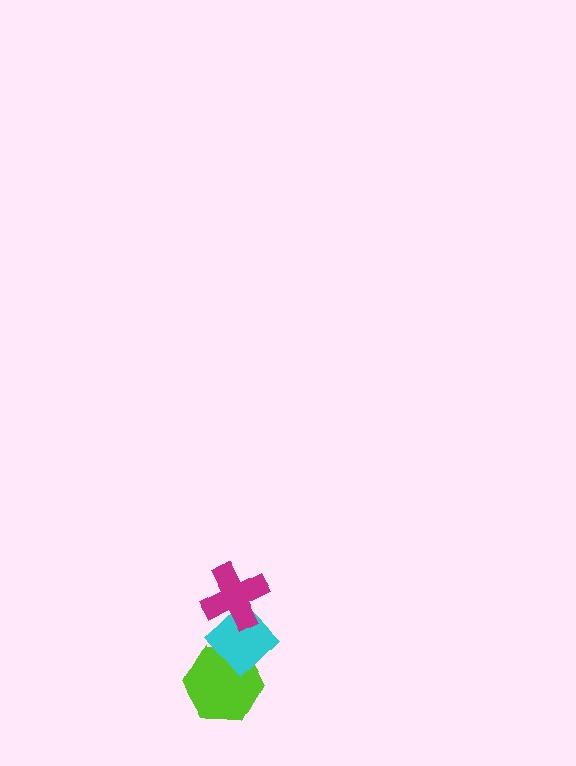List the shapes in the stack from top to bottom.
From top to bottom: the magenta cross, the cyan diamond, the lime hexagon.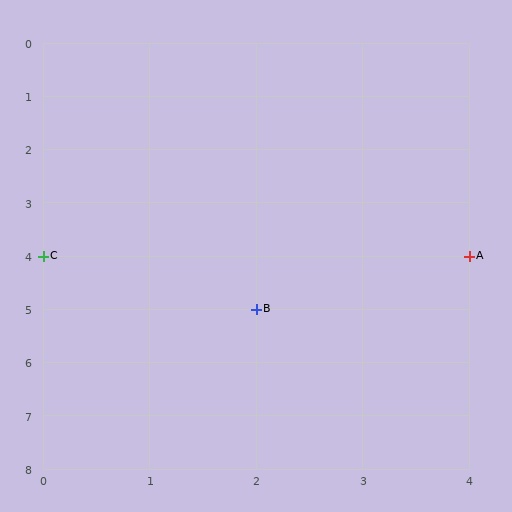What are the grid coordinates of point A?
Point A is at grid coordinates (4, 4).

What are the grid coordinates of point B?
Point B is at grid coordinates (2, 5).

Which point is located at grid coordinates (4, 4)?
Point A is at (4, 4).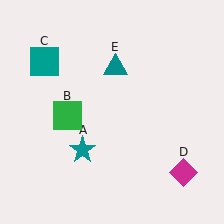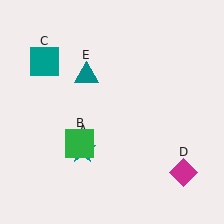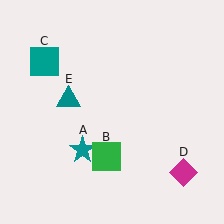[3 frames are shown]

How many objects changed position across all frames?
2 objects changed position: green square (object B), teal triangle (object E).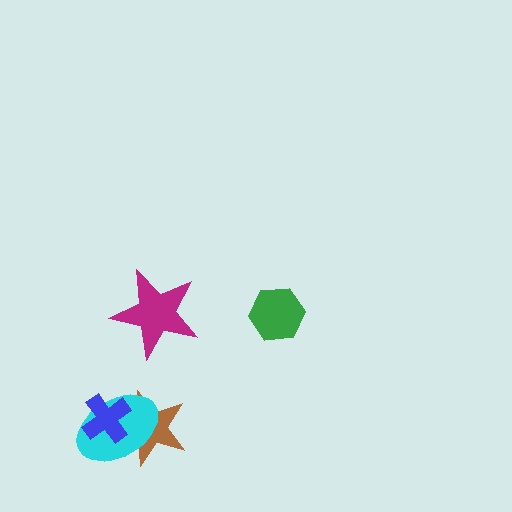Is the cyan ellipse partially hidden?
Yes, it is partially covered by another shape.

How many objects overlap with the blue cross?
2 objects overlap with the blue cross.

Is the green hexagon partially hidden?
No, no other shape covers it.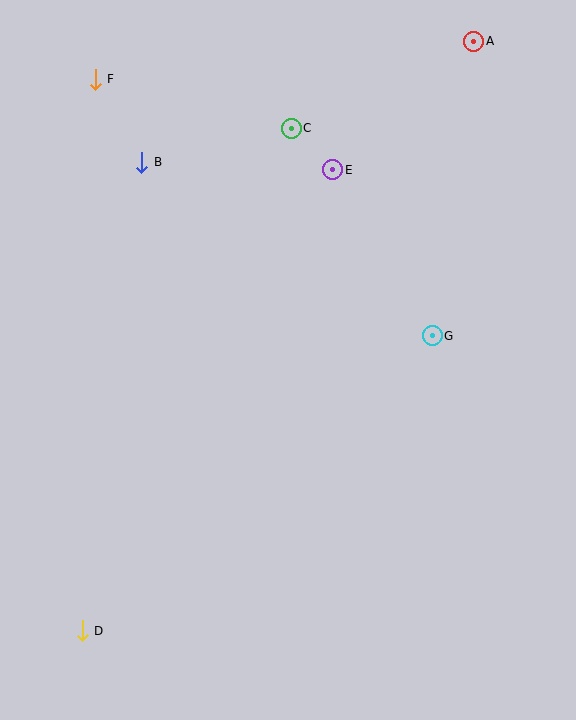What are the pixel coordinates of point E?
Point E is at (333, 170).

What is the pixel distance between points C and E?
The distance between C and E is 59 pixels.